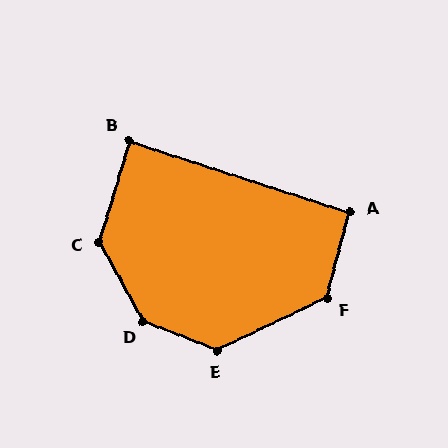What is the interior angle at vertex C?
Approximately 134 degrees (obtuse).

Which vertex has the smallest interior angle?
B, at approximately 89 degrees.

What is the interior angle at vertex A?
Approximately 93 degrees (approximately right).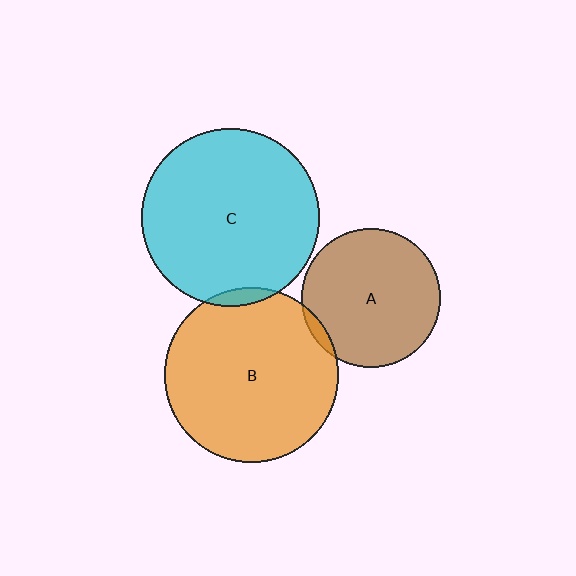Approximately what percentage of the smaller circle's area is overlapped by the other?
Approximately 5%.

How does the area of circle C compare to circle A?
Approximately 1.6 times.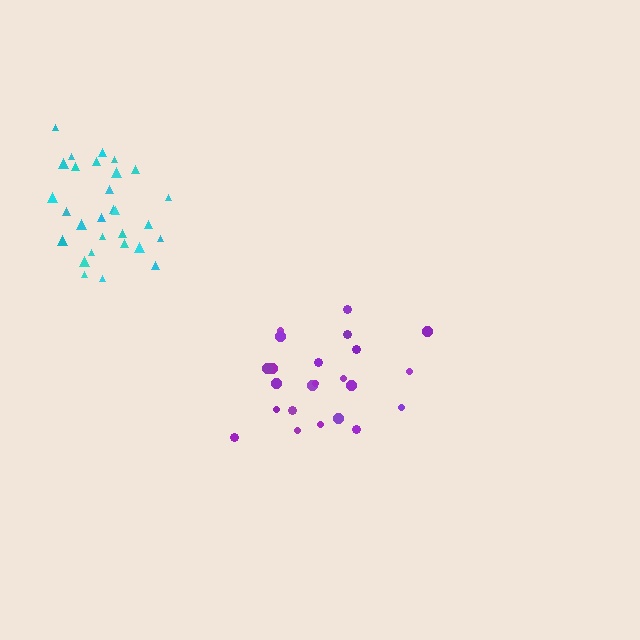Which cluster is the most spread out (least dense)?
Purple.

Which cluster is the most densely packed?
Cyan.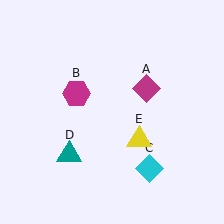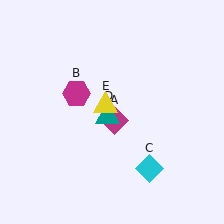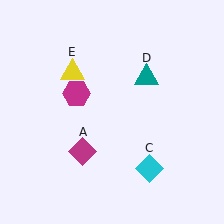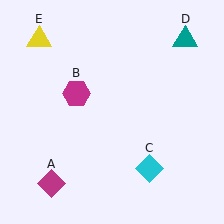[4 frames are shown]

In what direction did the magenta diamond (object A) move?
The magenta diamond (object A) moved down and to the left.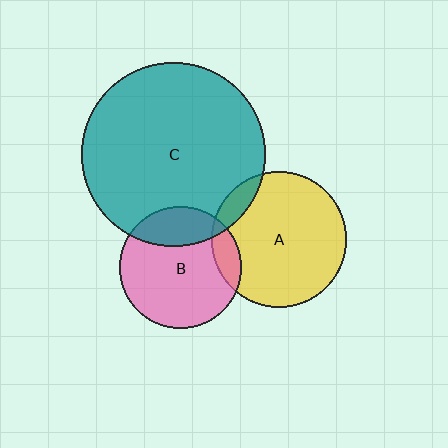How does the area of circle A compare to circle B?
Approximately 1.2 times.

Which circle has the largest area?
Circle C (teal).